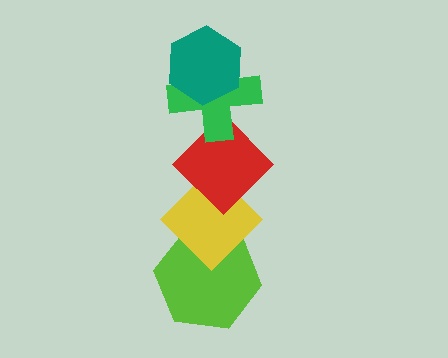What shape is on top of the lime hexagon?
The yellow diamond is on top of the lime hexagon.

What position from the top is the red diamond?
The red diamond is 3rd from the top.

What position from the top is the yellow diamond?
The yellow diamond is 4th from the top.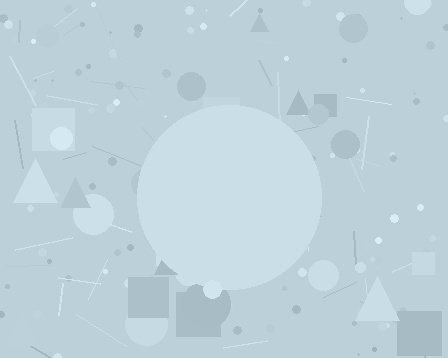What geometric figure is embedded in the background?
A circle is embedded in the background.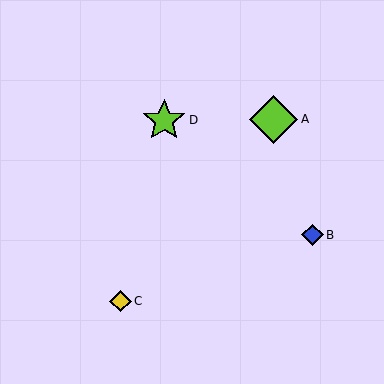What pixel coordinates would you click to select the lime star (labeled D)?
Click at (164, 120) to select the lime star D.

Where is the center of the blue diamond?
The center of the blue diamond is at (312, 235).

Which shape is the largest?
The lime diamond (labeled A) is the largest.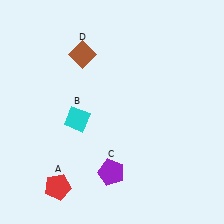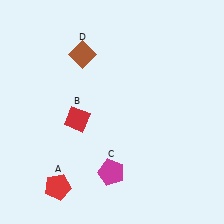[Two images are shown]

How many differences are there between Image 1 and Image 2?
There are 2 differences between the two images.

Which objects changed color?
B changed from cyan to red. C changed from purple to magenta.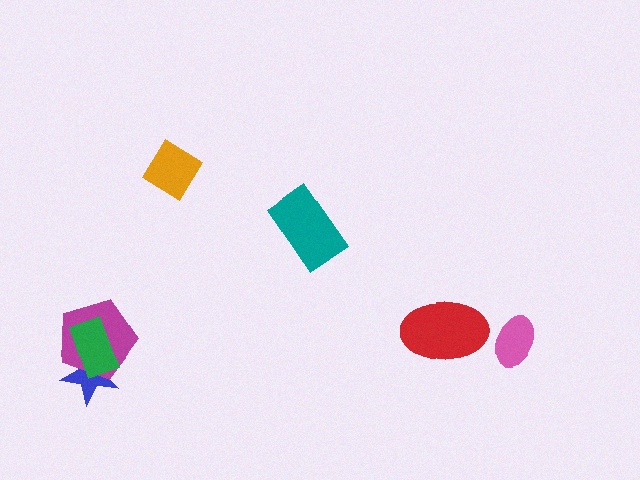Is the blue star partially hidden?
Yes, it is partially covered by another shape.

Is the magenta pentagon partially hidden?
Yes, it is partially covered by another shape.